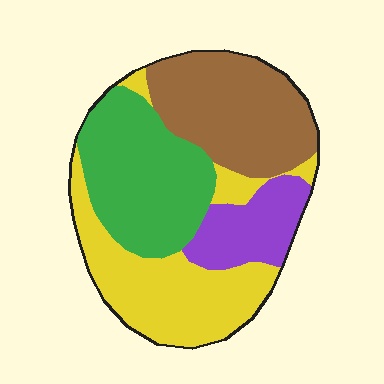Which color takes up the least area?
Purple, at roughly 15%.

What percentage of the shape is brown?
Brown takes up between a sixth and a third of the shape.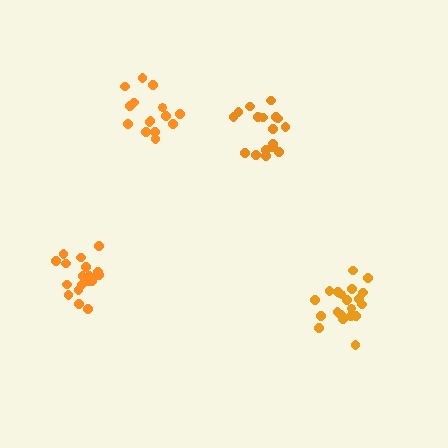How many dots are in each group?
Group 1: 17 dots, Group 2: 19 dots, Group 3: 20 dots, Group 4: 16 dots (72 total).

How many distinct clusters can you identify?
There are 4 distinct clusters.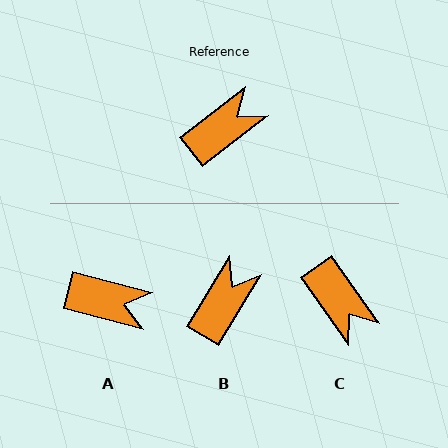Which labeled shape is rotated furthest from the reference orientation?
C, about 93 degrees away.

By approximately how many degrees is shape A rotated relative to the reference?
Approximately 53 degrees clockwise.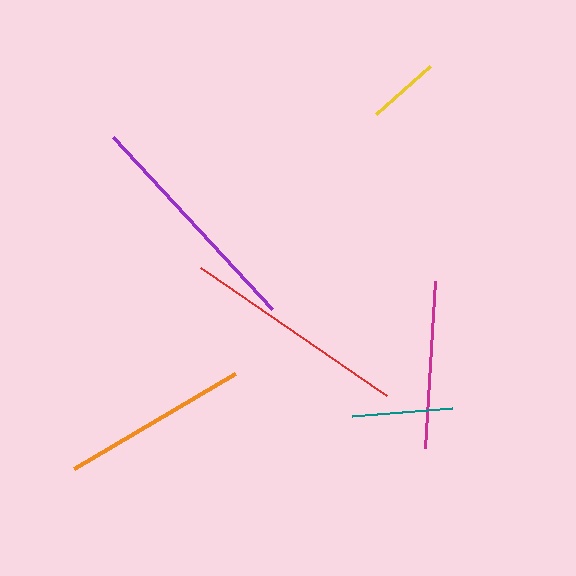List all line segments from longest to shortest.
From longest to shortest: purple, red, orange, magenta, teal, yellow.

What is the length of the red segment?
The red segment is approximately 226 pixels long.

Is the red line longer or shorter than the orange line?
The red line is longer than the orange line.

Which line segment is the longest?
The purple line is the longest at approximately 234 pixels.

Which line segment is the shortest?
The yellow line is the shortest at approximately 72 pixels.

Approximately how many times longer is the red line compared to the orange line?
The red line is approximately 1.2 times the length of the orange line.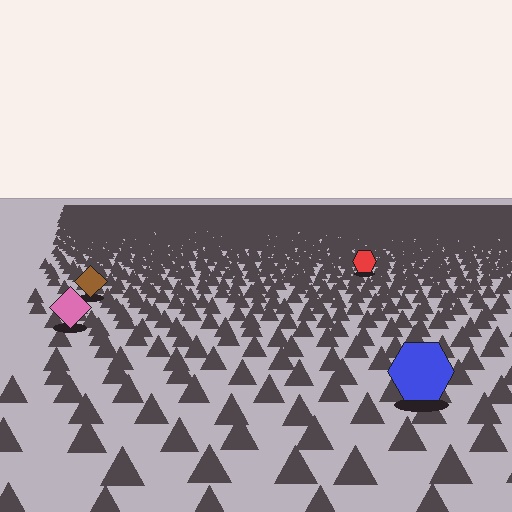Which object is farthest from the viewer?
The red hexagon is farthest from the viewer. It appears smaller and the ground texture around it is denser.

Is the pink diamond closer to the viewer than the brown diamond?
Yes. The pink diamond is closer — you can tell from the texture gradient: the ground texture is coarser near it.